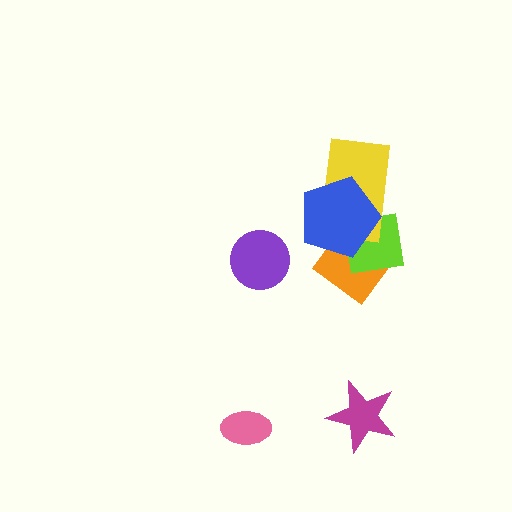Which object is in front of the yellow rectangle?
The blue pentagon is in front of the yellow rectangle.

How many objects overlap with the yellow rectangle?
2 objects overlap with the yellow rectangle.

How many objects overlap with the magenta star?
0 objects overlap with the magenta star.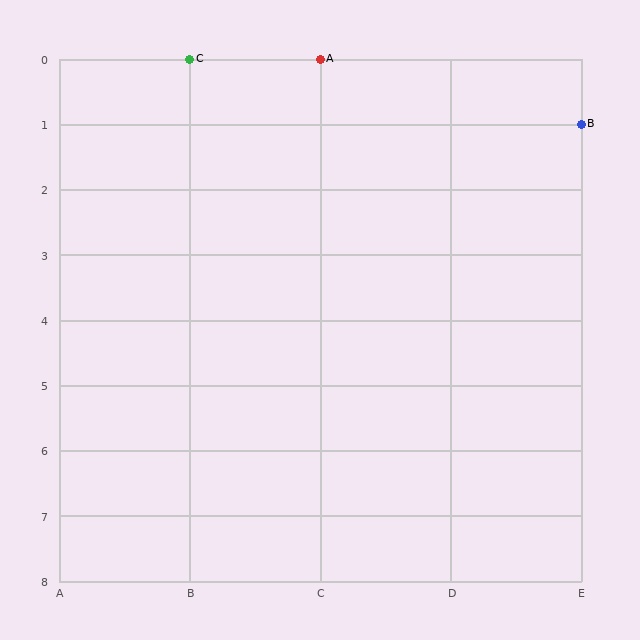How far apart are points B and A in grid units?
Points B and A are 2 columns and 1 row apart (about 2.2 grid units diagonally).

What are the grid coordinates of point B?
Point B is at grid coordinates (E, 1).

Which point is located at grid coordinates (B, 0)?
Point C is at (B, 0).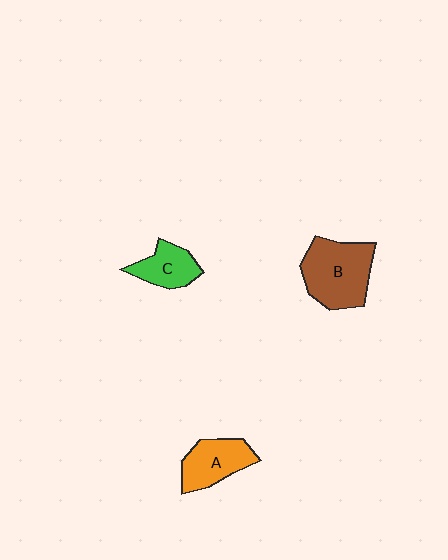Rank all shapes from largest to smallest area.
From largest to smallest: B (brown), A (orange), C (green).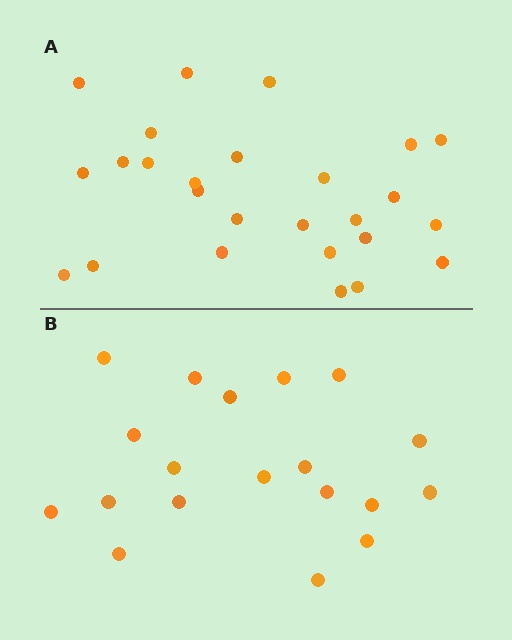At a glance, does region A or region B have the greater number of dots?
Region A (the top region) has more dots.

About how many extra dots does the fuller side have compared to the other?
Region A has roughly 8 or so more dots than region B.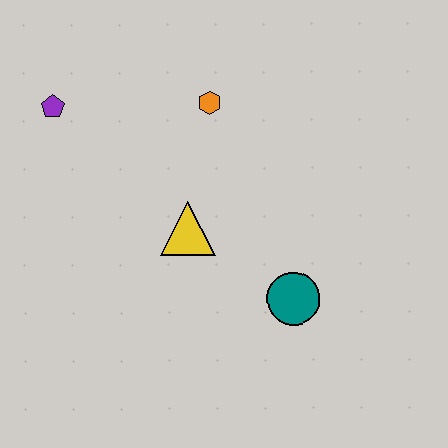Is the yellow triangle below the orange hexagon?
Yes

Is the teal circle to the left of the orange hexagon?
No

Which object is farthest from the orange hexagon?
The teal circle is farthest from the orange hexagon.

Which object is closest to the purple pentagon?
The orange hexagon is closest to the purple pentagon.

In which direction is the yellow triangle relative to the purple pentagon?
The yellow triangle is to the right of the purple pentagon.